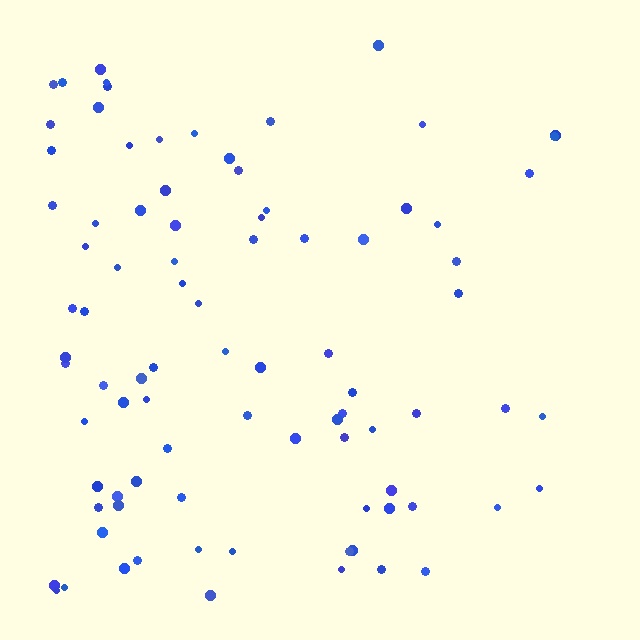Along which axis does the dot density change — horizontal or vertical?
Horizontal.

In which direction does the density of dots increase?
From right to left, with the left side densest.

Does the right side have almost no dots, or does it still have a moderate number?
Still a moderate number, just noticeably fewer than the left.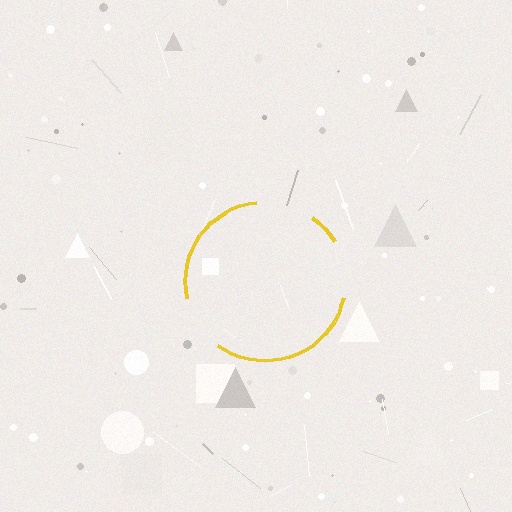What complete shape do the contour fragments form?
The contour fragments form a circle.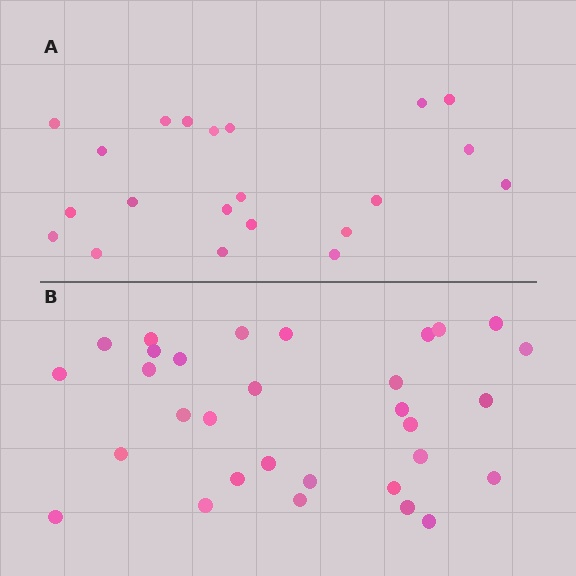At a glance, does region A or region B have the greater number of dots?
Region B (the bottom region) has more dots.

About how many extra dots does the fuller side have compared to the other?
Region B has roughly 10 or so more dots than region A.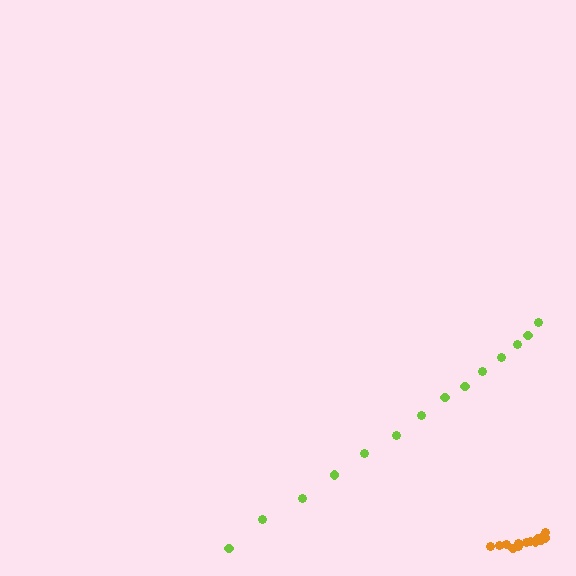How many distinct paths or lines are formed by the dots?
There are 2 distinct paths.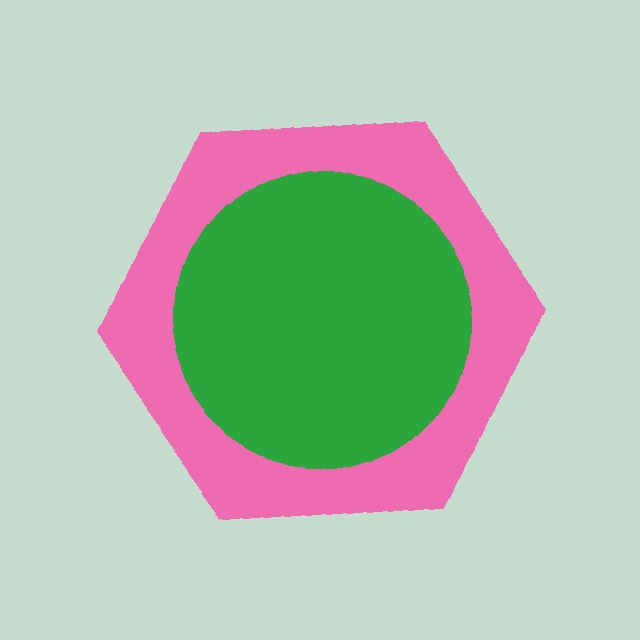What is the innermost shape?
The green circle.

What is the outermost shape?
The pink hexagon.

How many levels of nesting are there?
2.